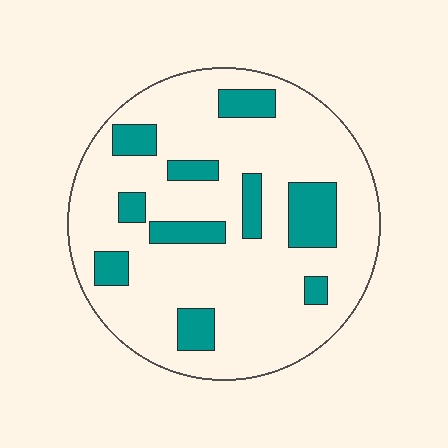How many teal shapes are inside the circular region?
10.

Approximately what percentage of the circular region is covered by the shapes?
Approximately 20%.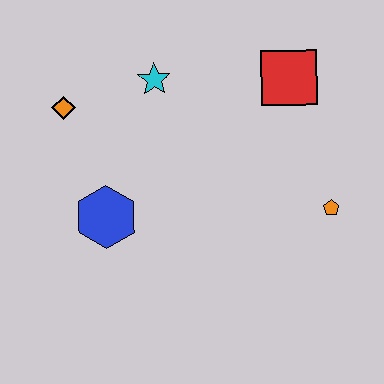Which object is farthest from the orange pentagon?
The orange diamond is farthest from the orange pentagon.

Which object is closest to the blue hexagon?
The orange diamond is closest to the blue hexagon.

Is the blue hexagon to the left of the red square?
Yes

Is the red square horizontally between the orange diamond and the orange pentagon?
Yes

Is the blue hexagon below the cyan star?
Yes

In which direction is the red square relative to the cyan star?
The red square is to the right of the cyan star.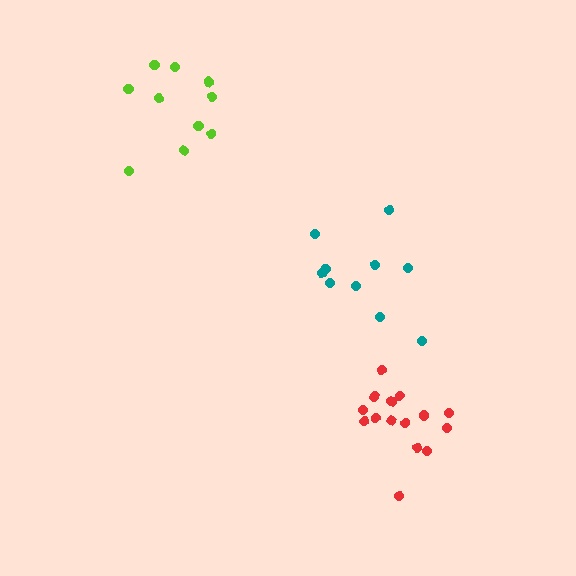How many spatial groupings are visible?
There are 3 spatial groupings.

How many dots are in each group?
Group 1: 10 dots, Group 2: 15 dots, Group 3: 10 dots (35 total).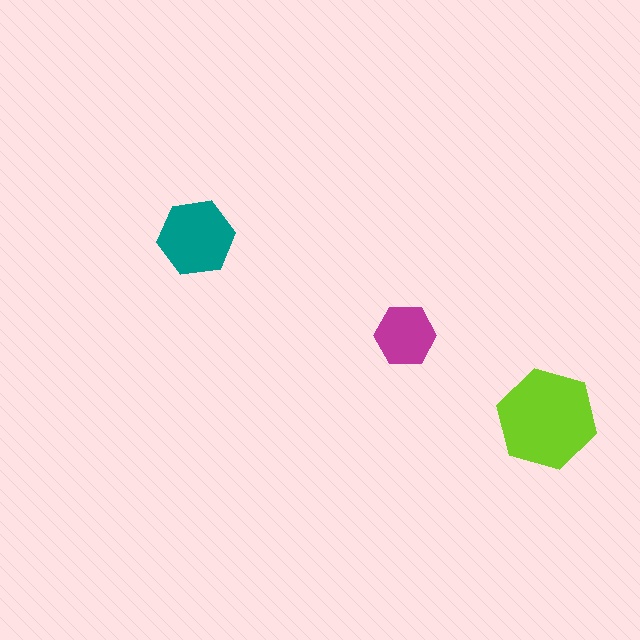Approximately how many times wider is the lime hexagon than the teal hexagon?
About 1.5 times wider.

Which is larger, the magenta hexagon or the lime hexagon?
The lime one.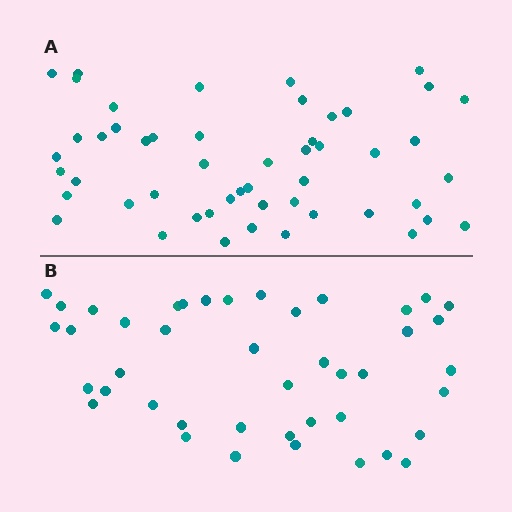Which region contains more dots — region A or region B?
Region A (the top region) has more dots.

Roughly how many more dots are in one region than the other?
Region A has roughly 8 or so more dots than region B.